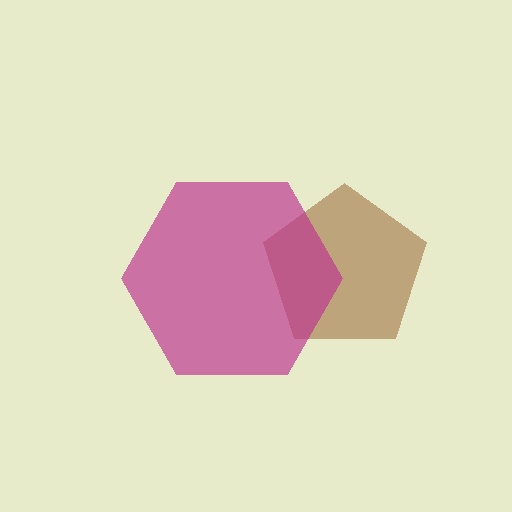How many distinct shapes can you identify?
There are 2 distinct shapes: a brown pentagon, a magenta hexagon.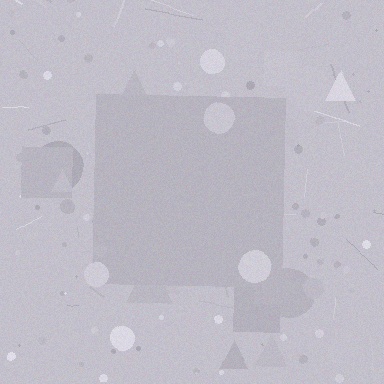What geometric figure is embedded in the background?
A square is embedded in the background.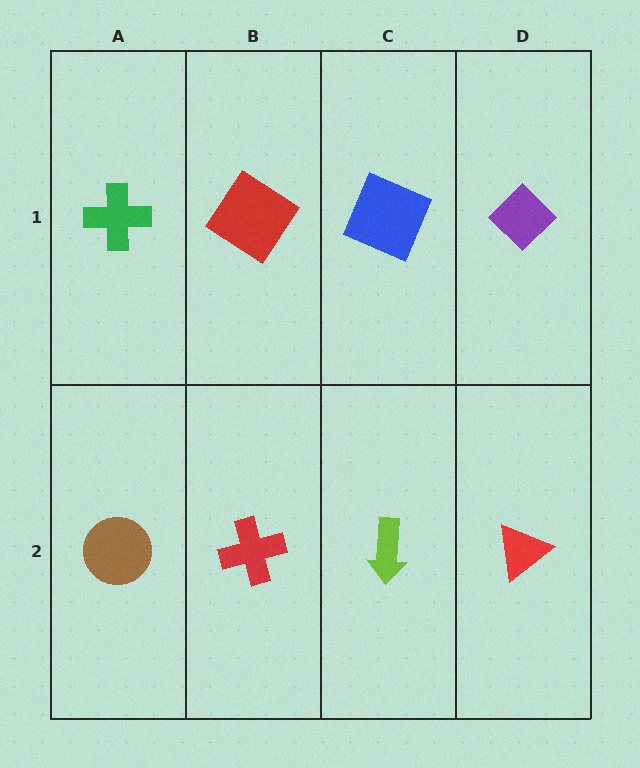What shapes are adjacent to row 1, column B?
A red cross (row 2, column B), a green cross (row 1, column A), a blue square (row 1, column C).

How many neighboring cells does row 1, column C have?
3.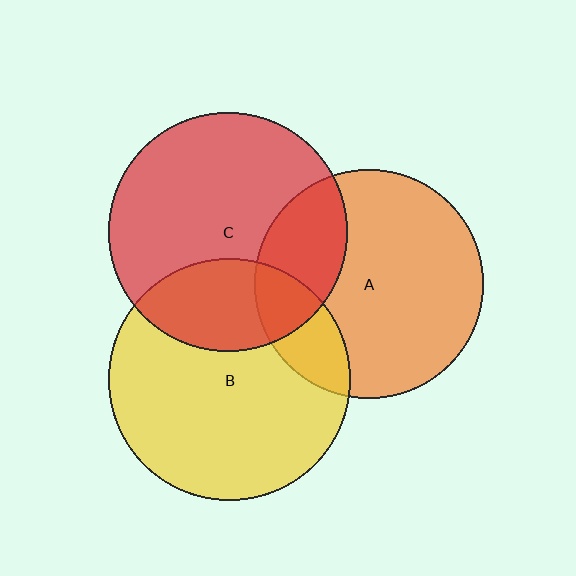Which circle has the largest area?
Circle B (yellow).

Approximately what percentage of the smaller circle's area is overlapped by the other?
Approximately 25%.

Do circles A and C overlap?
Yes.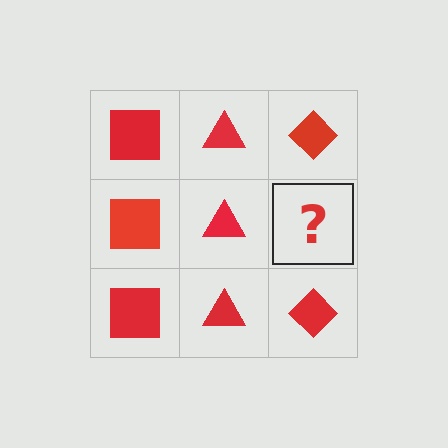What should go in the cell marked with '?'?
The missing cell should contain a red diamond.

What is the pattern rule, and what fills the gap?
The rule is that each column has a consistent shape. The gap should be filled with a red diamond.